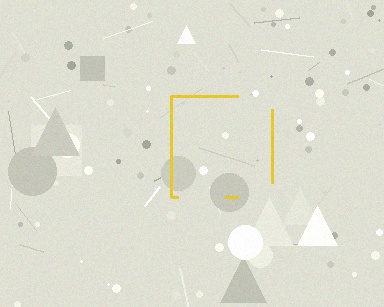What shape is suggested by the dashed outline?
The dashed outline suggests a square.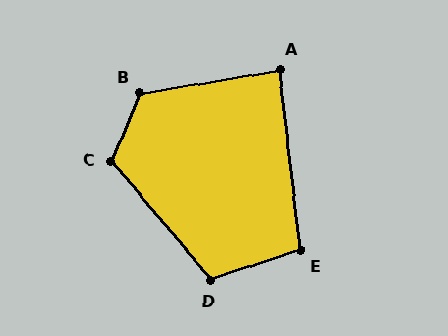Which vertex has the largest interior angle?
B, at approximately 122 degrees.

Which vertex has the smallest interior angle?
A, at approximately 87 degrees.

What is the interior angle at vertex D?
Approximately 112 degrees (obtuse).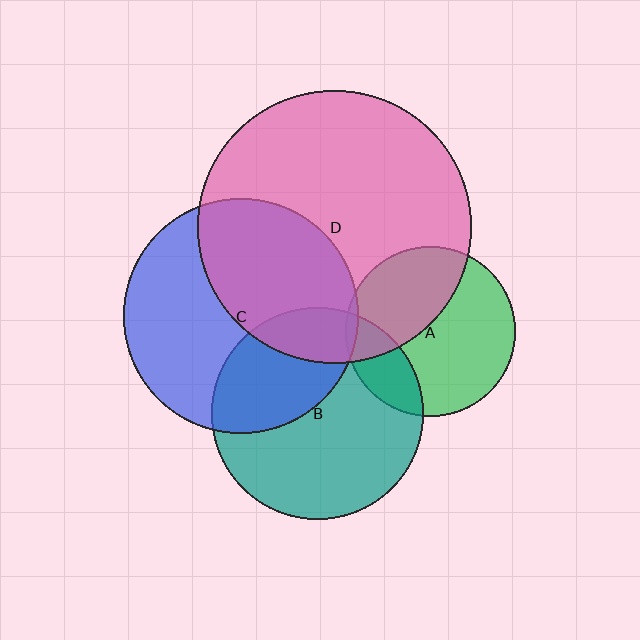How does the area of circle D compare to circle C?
Approximately 1.4 times.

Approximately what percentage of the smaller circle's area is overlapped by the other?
Approximately 45%.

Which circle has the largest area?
Circle D (pink).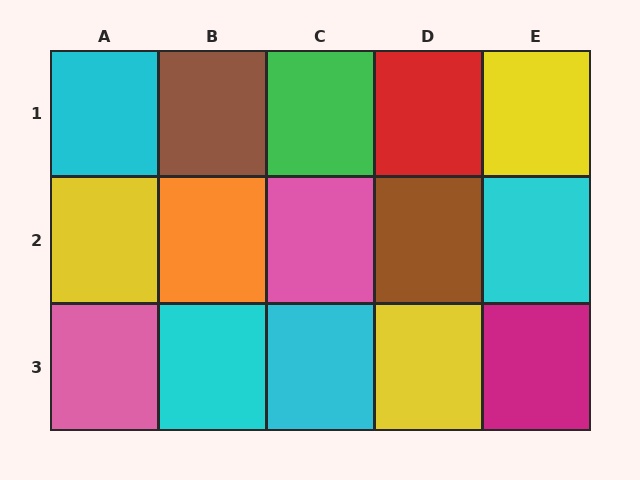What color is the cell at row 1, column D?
Red.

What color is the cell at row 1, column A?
Cyan.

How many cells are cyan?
4 cells are cyan.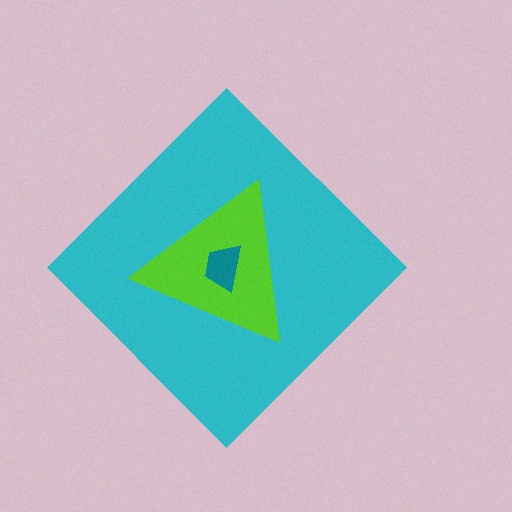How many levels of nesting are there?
3.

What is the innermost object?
The teal trapezoid.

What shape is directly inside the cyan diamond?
The lime triangle.